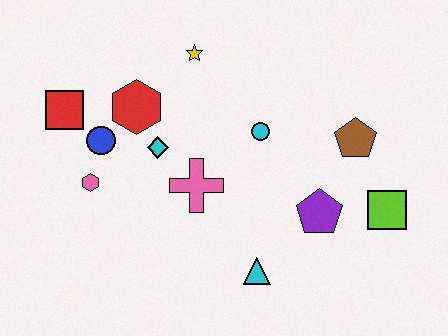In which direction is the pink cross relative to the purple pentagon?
The pink cross is to the left of the purple pentagon.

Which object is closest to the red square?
The blue circle is closest to the red square.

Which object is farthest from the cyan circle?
The red square is farthest from the cyan circle.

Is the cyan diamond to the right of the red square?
Yes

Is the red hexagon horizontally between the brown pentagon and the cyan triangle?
No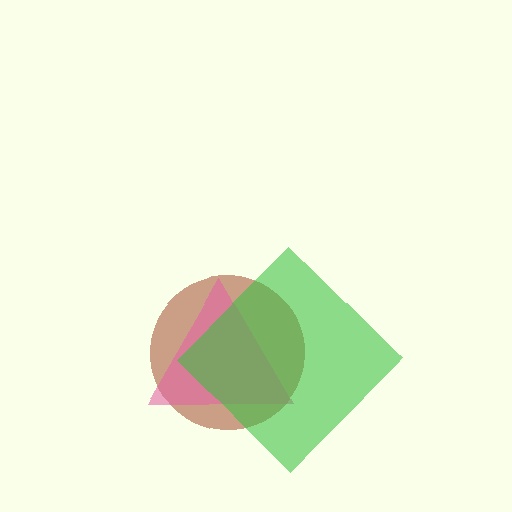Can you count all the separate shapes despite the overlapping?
Yes, there are 3 separate shapes.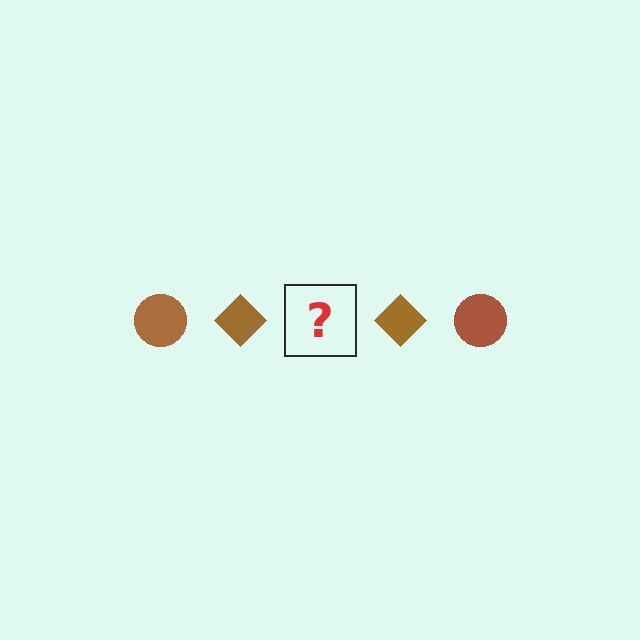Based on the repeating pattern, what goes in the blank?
The blank should be a brown circle.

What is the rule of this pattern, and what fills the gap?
The rule is that the pattern cycles through circle, diamond shapes in brown. The gap should be filled with a brown circle.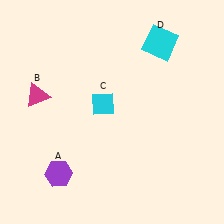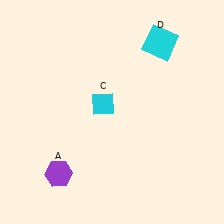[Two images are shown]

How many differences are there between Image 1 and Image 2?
There is 1 difference between the two images.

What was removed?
The magenta triangle (B) was removed in Image 2.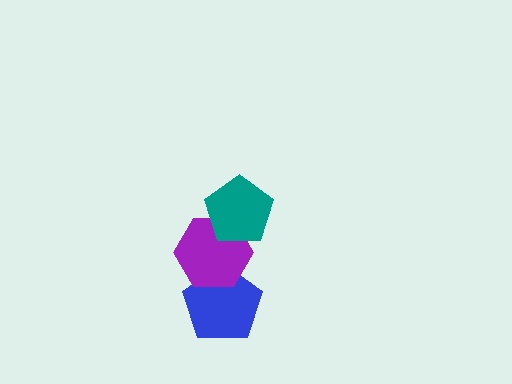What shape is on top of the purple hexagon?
The teal pentagon is on top of the purple hexagon.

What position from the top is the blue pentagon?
The blue pentagon is 3rd from the top.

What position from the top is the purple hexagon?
The purple hexagon is 2nd from the top.